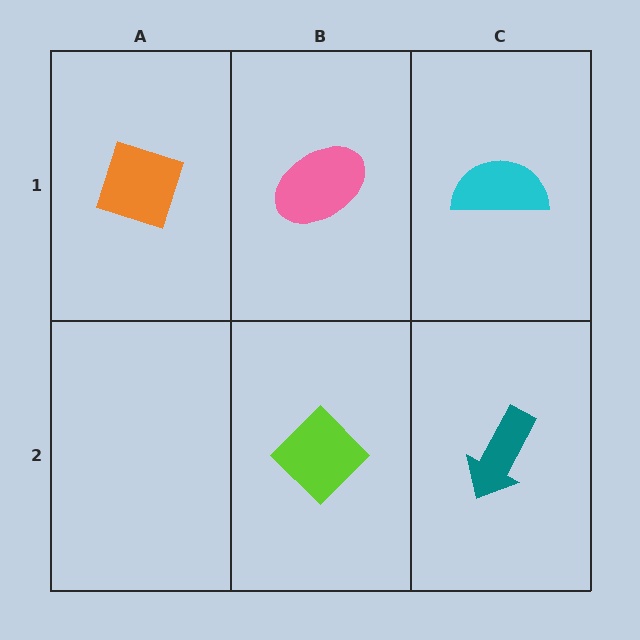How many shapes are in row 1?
3 shapes.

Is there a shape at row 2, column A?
No, that cell is empty.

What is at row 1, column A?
An orange diamond.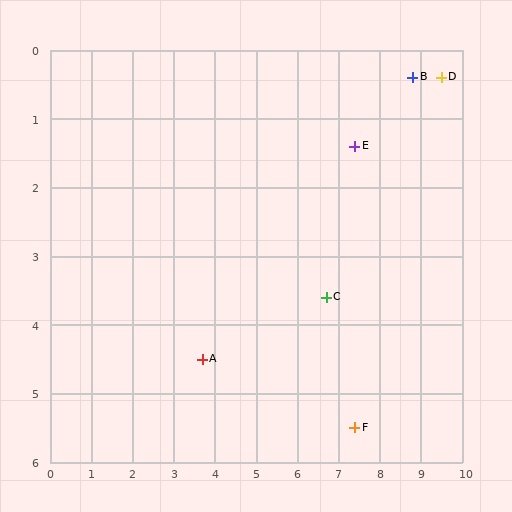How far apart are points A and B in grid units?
Points A and B are about 6.5 grid units apart.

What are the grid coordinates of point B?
Point B is at approximately (8.8, 0.4).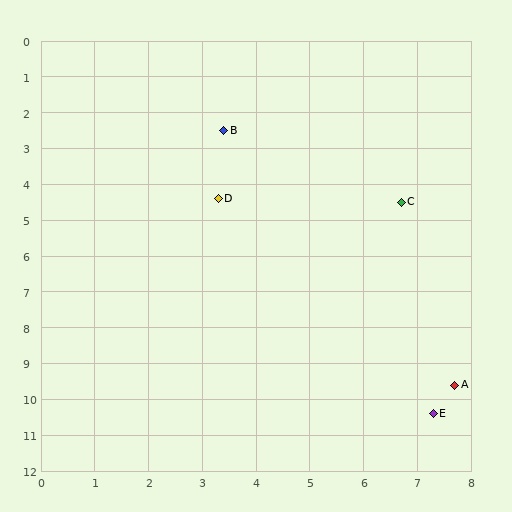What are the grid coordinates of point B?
Point B is at approximately (3.4, 2.5).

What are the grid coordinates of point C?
Point C is at approximately (6.7, 4.5).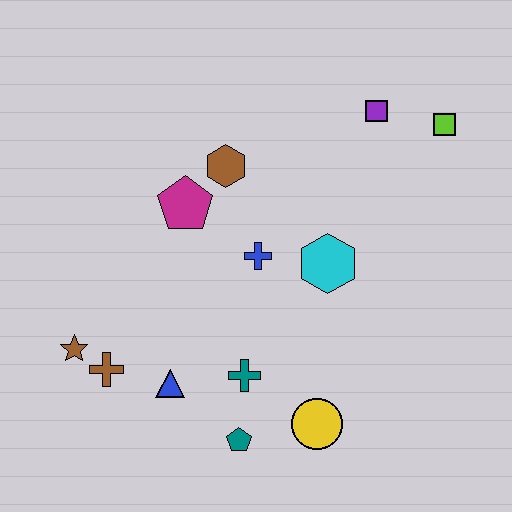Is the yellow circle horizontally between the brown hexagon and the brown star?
No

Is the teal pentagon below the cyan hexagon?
Yes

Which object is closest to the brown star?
The brown cross is closest to the brown star.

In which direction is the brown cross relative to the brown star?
The brown cross is to the right of the brown star.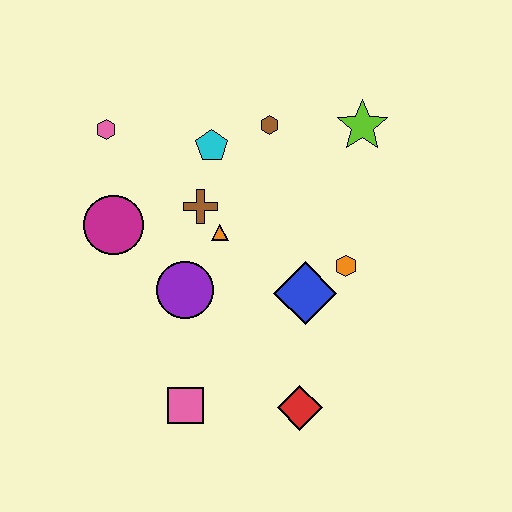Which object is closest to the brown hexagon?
The cyan pentagon is closest to the brown hexagon.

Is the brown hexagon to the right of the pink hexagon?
Yes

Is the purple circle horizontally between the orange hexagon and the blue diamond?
No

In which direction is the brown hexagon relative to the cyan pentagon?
The brown hexagon is to the right of the cyan pentagon.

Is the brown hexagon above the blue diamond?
Yes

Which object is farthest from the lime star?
The pink square is farthest from the lime star.